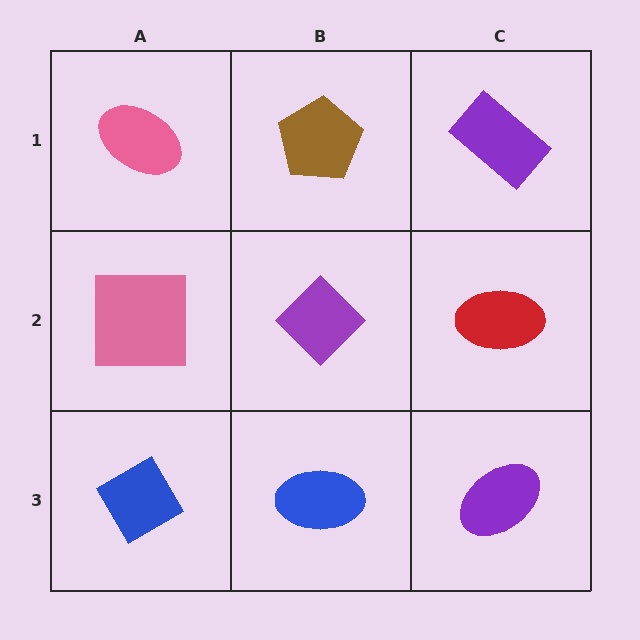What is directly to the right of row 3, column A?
A blue ellipse.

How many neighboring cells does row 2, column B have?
4.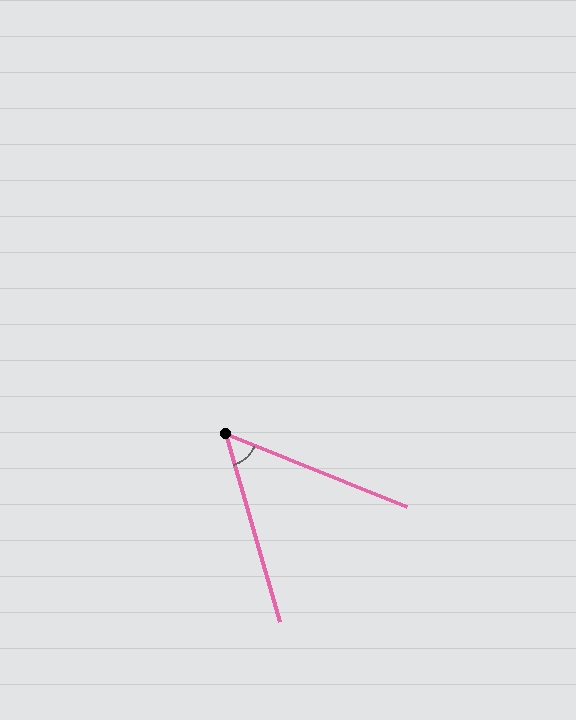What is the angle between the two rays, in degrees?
Approximately 52 degrees.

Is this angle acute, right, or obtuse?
It is acute.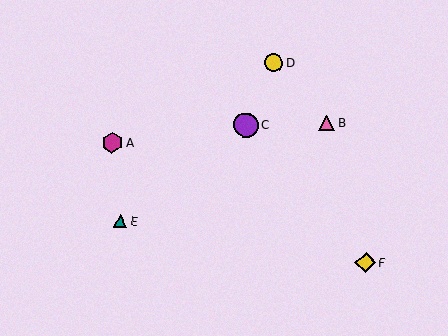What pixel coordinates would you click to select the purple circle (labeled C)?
Click at (246, 125) to select the purple circle C.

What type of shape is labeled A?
Shape A is a magenta hexagon.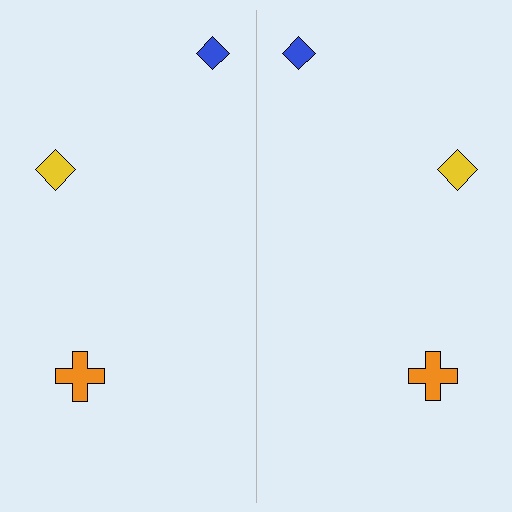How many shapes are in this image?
There are 6 shapes in this image.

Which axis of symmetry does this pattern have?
The pattern has a vertical axis of symmetry running through the center of the image.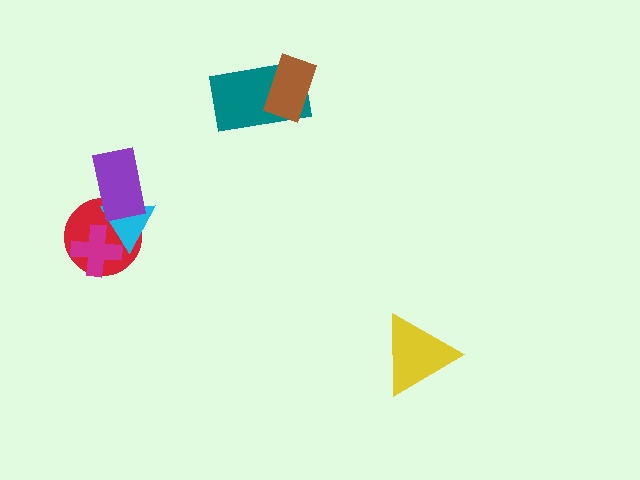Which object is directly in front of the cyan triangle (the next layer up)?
The purple rectangle is directly in front of the cyan triangle.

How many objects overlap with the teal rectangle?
1 object overlaps with the teal rectangle.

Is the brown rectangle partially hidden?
No, no other shape covers it.